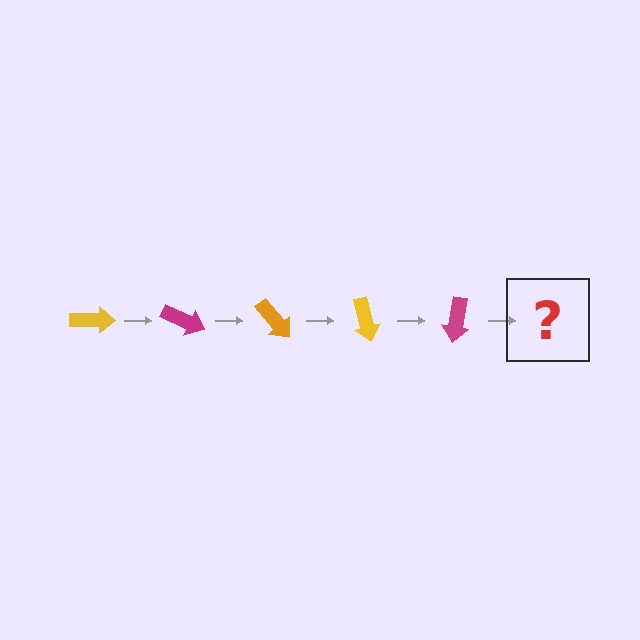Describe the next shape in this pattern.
It should be an orange arrow, rotated 125 degrees from the start.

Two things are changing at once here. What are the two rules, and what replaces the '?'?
The two rules are that it rotates 25 degrees each step and the color cycles through yellow, magenta, and orange. The '?' should be an orange arrow, rotated 125 degrees from the start.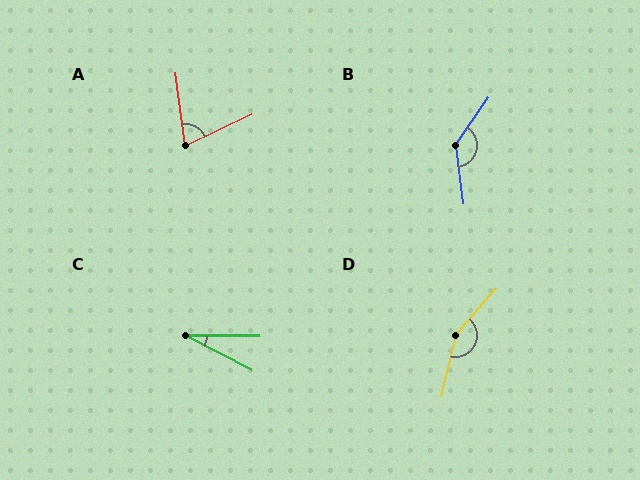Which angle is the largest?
D, at approximately 152 degrees.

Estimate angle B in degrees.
Approximately 138 degrees.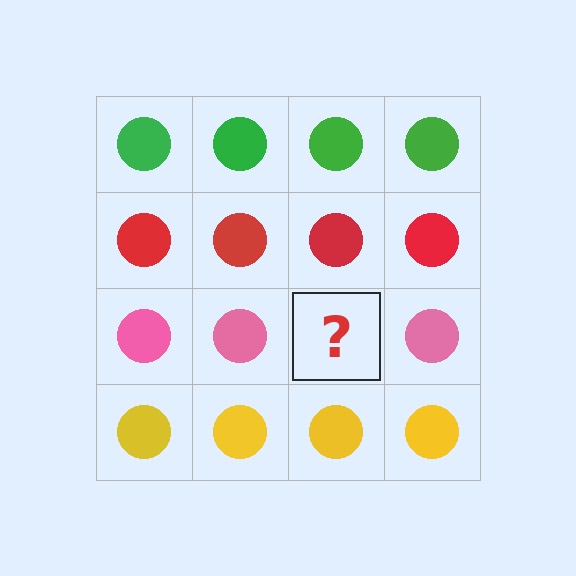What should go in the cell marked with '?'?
The missing cell should contain a pink circle.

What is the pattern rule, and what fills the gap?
The rule is that each row has a consistent color. The gap should be filled with a pink circle.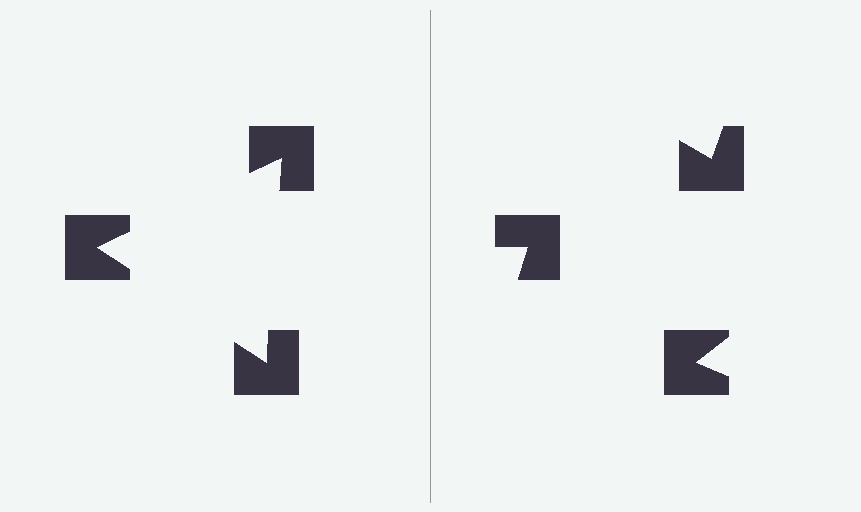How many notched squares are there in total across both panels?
6 — 3 on each side.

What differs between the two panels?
The notched squares are positioned identically on both sides; only the wedge orientations differ. On the left they align to a triangle; on the right they are misaligned.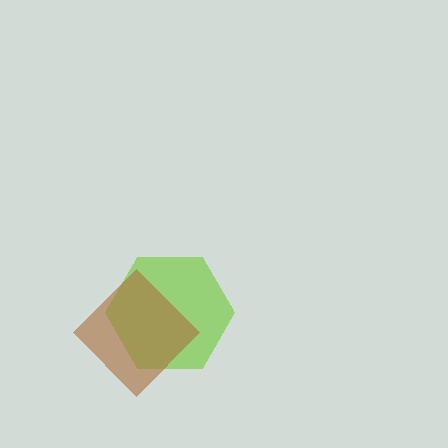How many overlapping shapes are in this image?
There are 2 overlapping shapes in the image.